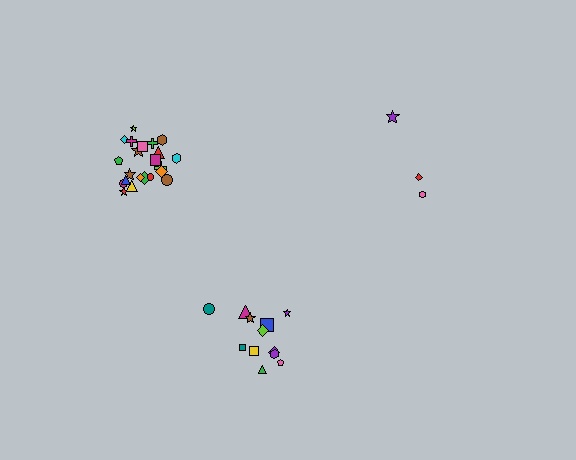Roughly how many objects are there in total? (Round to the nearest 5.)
Roughly 35 objects in total.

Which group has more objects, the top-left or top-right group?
The top-left group.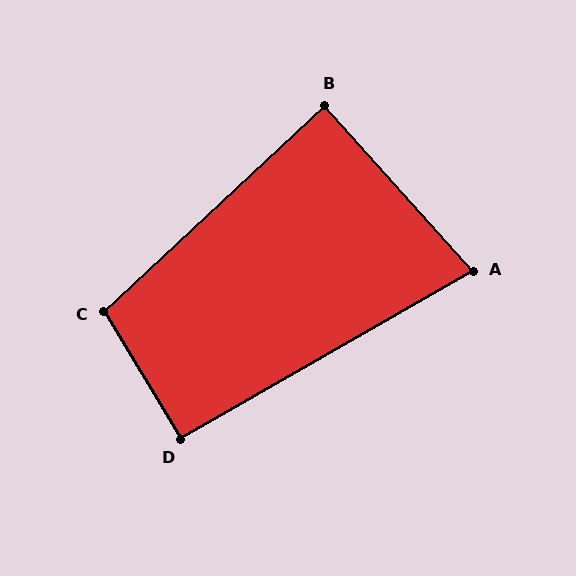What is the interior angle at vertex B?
Approximately 89 degrees (approximately right).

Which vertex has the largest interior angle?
C, at approximately 102 degrees.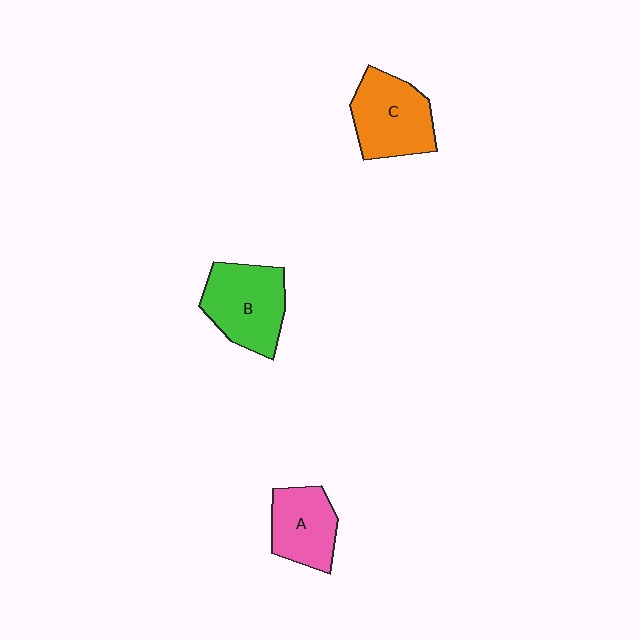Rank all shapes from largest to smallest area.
From largest to smallest: B (green), C (orange), A (pink).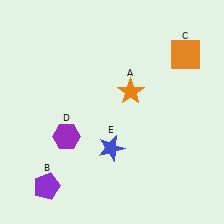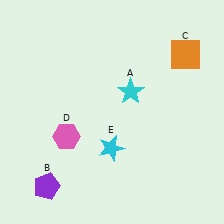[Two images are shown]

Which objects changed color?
A changed from orange to cyan. D changed from purple to pink. E changed from blue to cyan.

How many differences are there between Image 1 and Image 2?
There are 3 differences between the two images.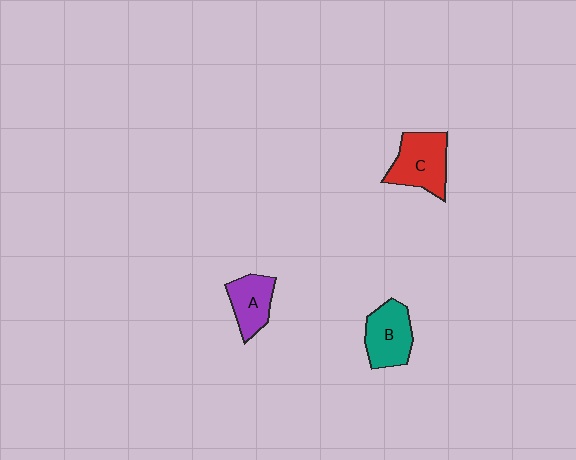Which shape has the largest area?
Shape C (red).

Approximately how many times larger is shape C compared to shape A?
Approximately 1.3 times.